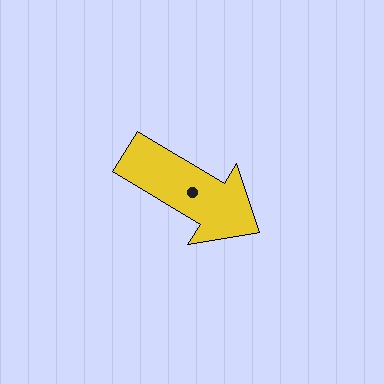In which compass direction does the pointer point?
Southeast.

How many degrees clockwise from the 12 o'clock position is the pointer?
Approximately 121 degrees.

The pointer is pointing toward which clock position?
Roughly 4 o'clock.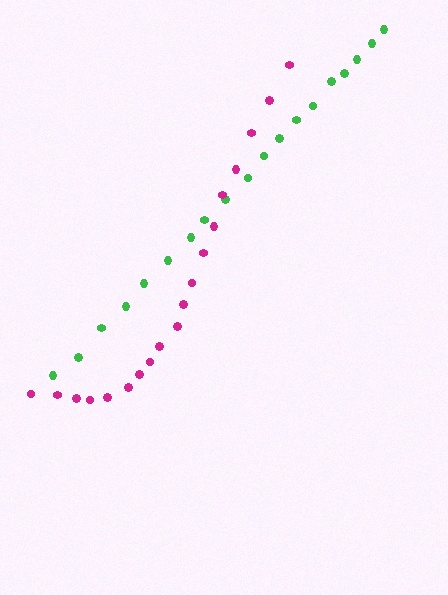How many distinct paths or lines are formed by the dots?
There are 2 distinct paths.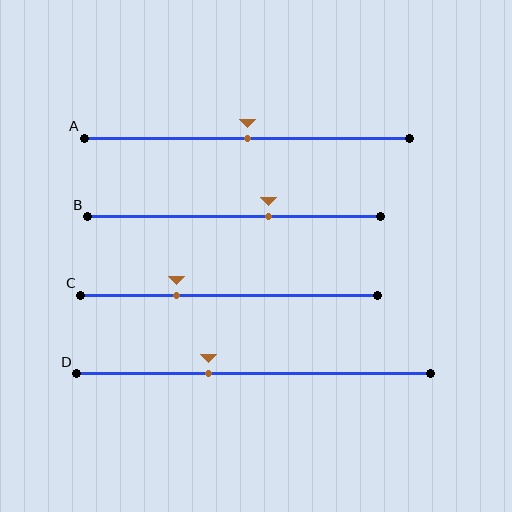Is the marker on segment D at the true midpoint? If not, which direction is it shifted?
No, the marker on segment D is shifted to the left by about 13% of the segment length.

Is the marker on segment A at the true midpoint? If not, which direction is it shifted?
Yes, the marker on segment A is at the true midpoint.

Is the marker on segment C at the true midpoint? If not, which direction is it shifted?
No, the marker on segment C is shifted to the left by about 18% of the segment length.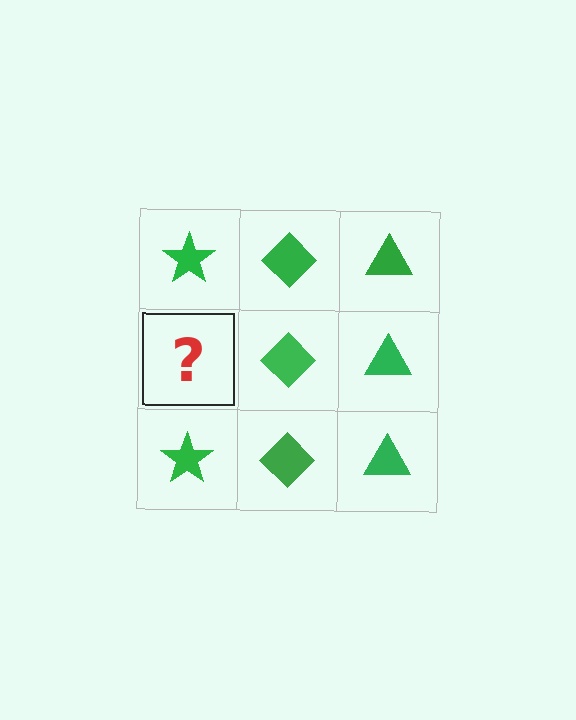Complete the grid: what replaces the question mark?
The question mark should be replaced with a green star.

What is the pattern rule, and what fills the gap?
The rule is that each column has a consistent shape. The gap should be filled with a green star.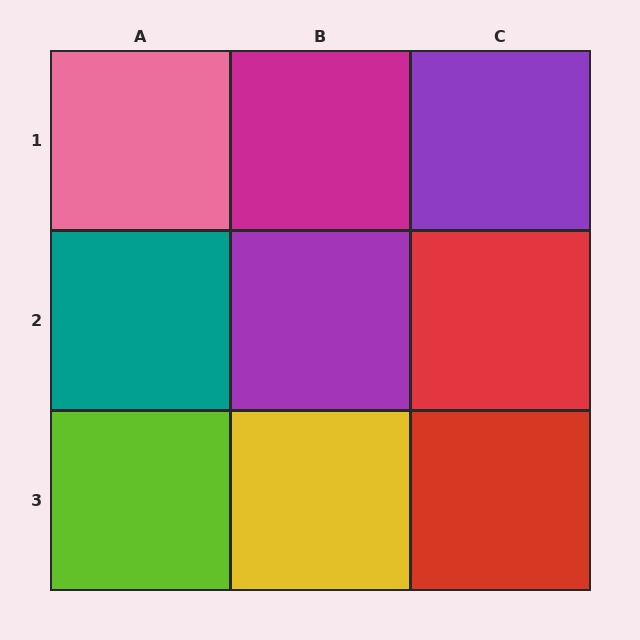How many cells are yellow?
1 cell is yellow.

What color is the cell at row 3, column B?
Yellow.